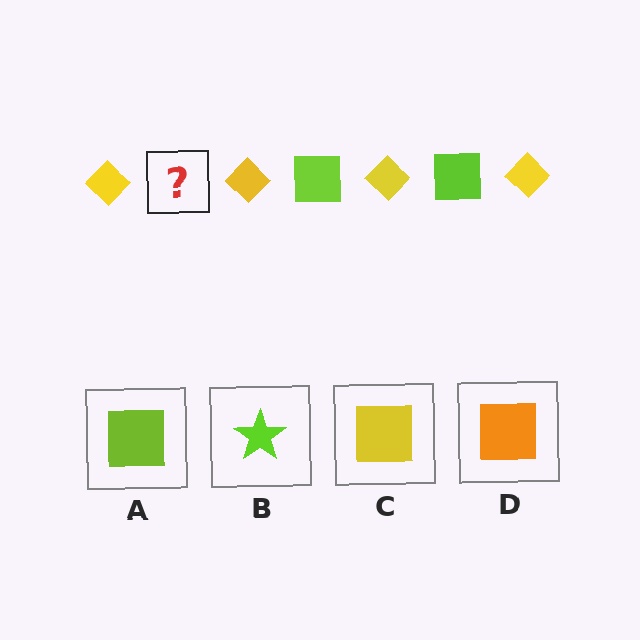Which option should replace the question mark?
Option A.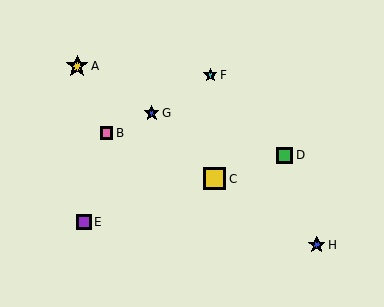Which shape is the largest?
The yellow star (labeled A) is the largest.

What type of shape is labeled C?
Shape C is a yellow square.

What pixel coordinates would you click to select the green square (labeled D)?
Click at (285, 155) to select the green square D.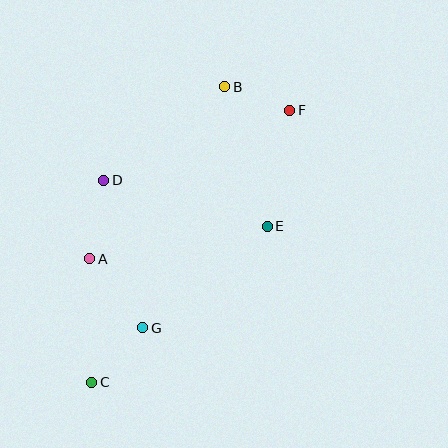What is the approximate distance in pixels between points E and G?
The distance between E and G is approximately 161 pixels.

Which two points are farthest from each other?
Points C and F are farthest from each other.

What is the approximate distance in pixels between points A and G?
The distance between A and G is approximately 87 pixels.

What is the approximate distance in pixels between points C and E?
The distance between C and E is approximately 235 pixels.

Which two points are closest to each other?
Points B and F are closest to each other.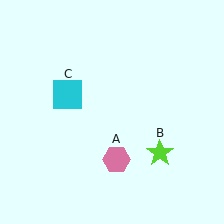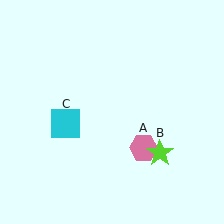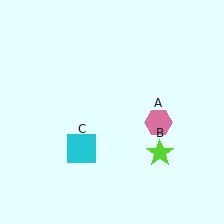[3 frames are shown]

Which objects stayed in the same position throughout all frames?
Lime star (object B) remained stationary.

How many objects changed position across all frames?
2 objects changed position: pink hexagon (object A), cyan square (object C).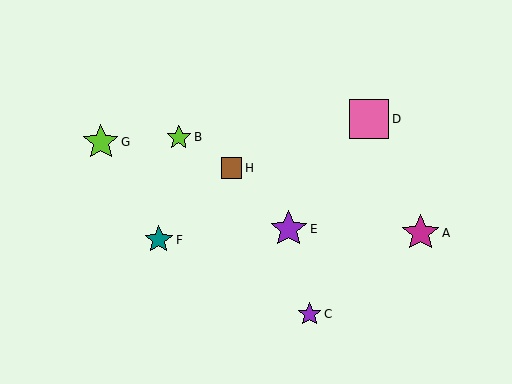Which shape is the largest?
The pink square (labeled D) is the largest.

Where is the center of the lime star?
The center of the lime star is at (179, 137).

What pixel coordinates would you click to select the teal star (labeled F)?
Click at (159, 240) to select the teal star F.